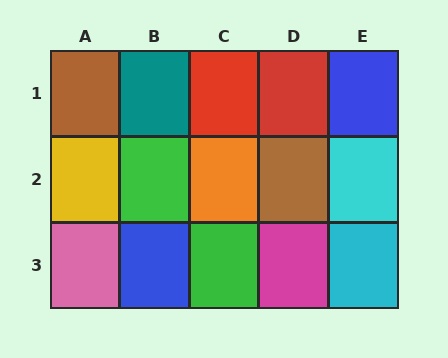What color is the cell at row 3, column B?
Blue.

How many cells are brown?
2 cells are brown.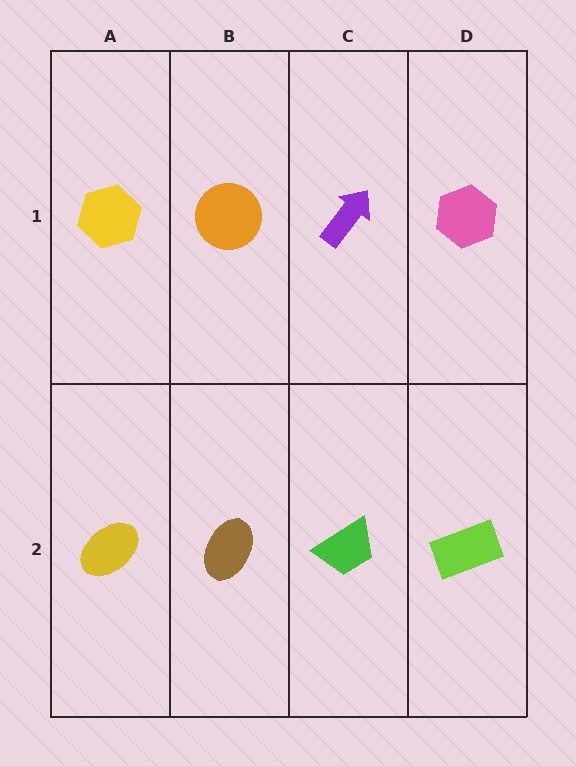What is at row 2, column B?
A brown ellipse.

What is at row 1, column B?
An orange circle.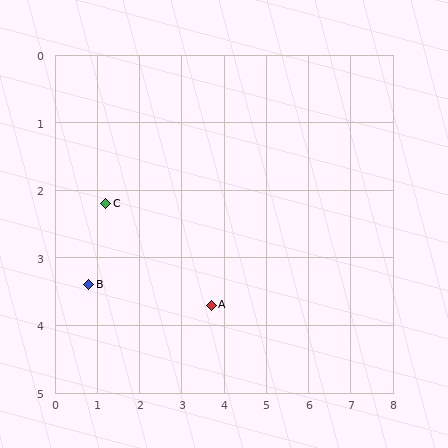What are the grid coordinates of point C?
Point C is at approximately (1.2, 2.2).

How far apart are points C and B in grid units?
Points C and B are about 1.3 grid units apart.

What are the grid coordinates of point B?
Point B is at approximately (0.8, 3.4).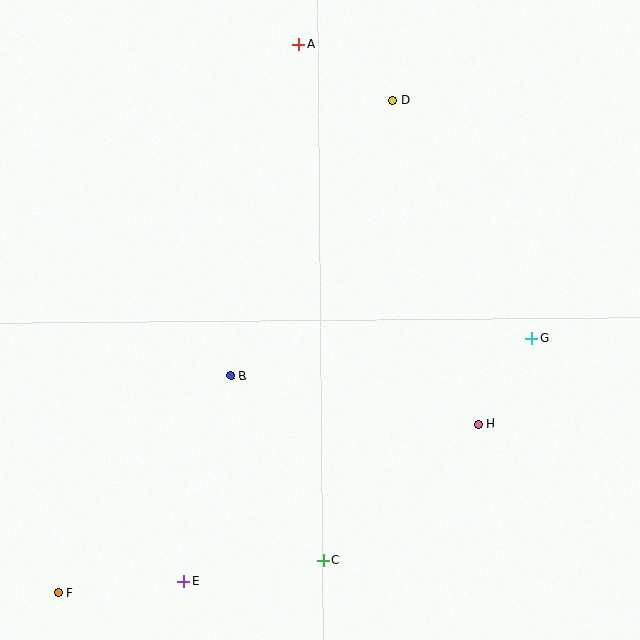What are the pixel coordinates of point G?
Point G is at (532, 338).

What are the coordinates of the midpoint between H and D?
The midpoint between H and D is at (436, 262).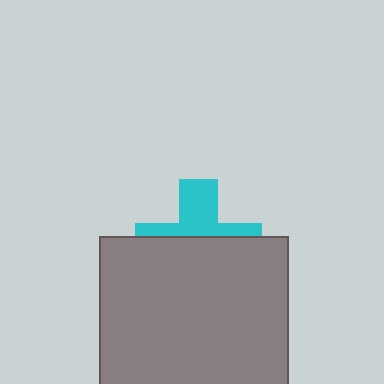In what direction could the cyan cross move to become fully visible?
The cyan cross could move up. That would shift it out from behind the gray rectangle entirely.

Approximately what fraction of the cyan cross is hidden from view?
Roughly 61% of the cyan cross is hidden behind the gray rectangle.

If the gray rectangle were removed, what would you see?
You would see the complete cyan cross.